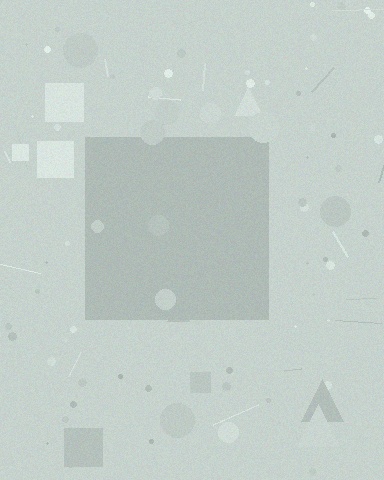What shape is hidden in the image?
A square is hidden in the image.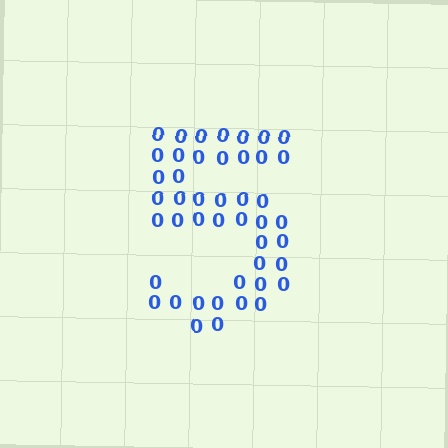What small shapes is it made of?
It is made of small digit 0's.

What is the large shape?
The large shape is the digit 5.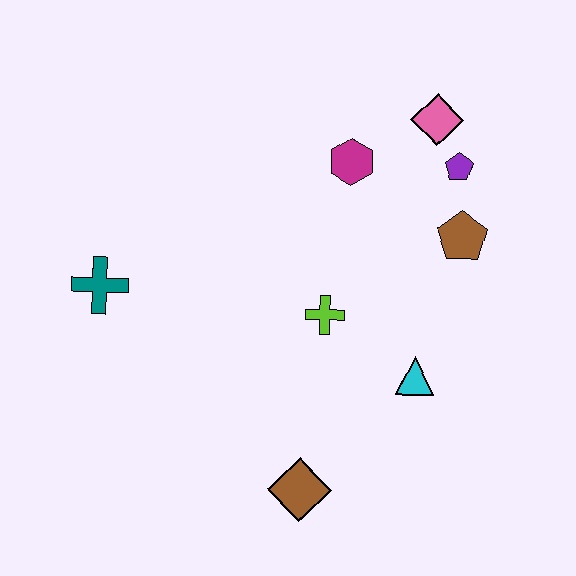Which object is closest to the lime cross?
The cyan triangle is closest to the lime cross.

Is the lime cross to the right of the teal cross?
Yes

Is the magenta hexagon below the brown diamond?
No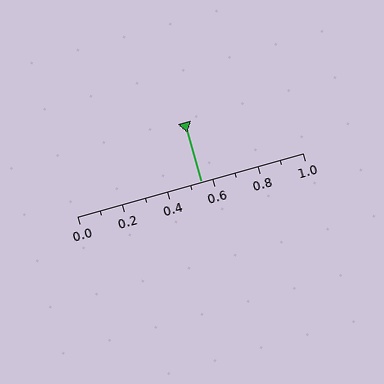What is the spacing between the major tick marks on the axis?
The major ticks are spaced 0.2 apart.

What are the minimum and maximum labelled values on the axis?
The axis runs from 0.0 to 1.0.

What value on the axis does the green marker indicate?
The marker indicates approximately 0.55.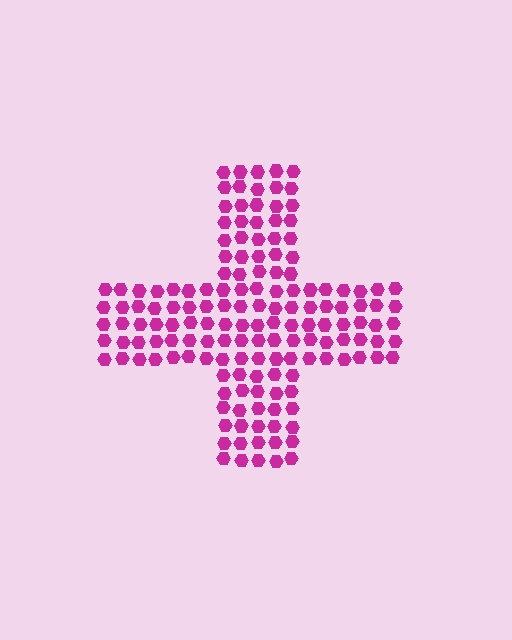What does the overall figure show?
The overall figure shows a cross.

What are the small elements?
The small elements are hexagons.